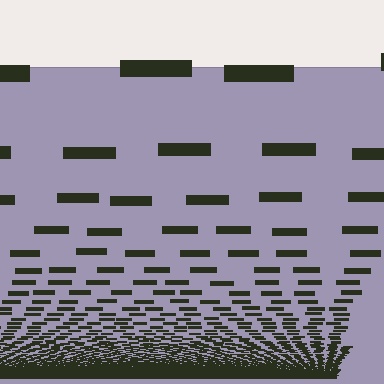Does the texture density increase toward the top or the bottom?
Density increases toward the bottom.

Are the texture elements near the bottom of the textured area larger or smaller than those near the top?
Smaller. The gradient is inverted — elements near the bottom are smaller and denser.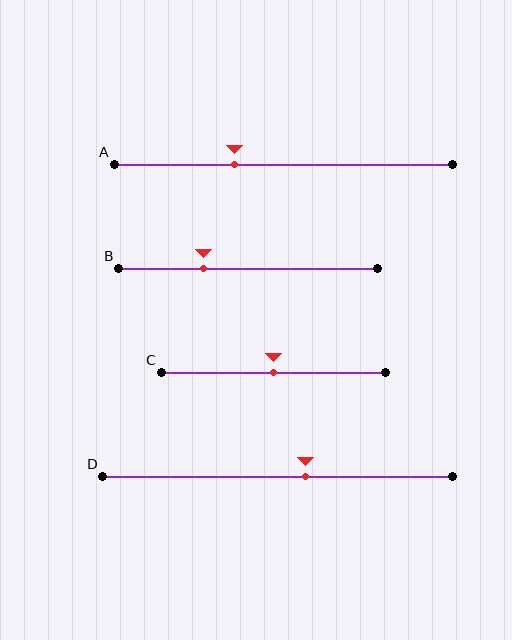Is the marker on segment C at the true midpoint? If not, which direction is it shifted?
Yes, the marker on segment C is at the true midpoint.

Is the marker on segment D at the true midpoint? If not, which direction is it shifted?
No, the marker on segment D is shifted to the right by about 8% of the segment length.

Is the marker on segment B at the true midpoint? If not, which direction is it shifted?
No, the marker on segment B is shifted to the left by about 17% of the segment length.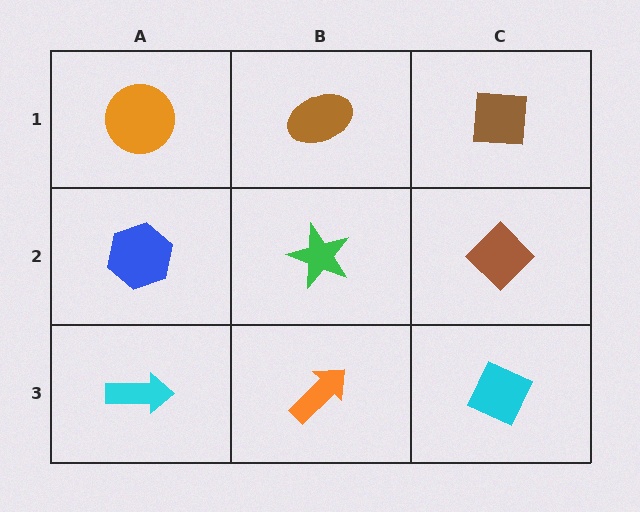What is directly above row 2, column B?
A brown ellipse.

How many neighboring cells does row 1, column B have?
3.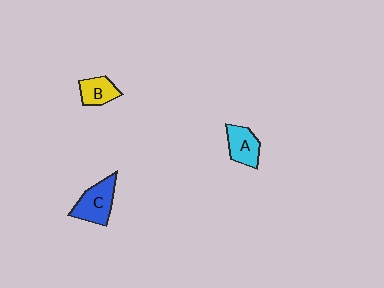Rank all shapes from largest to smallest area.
From largest to smallest: C (blue), A (cyan), B (yellow).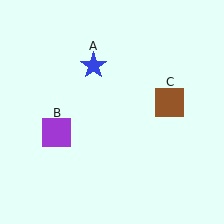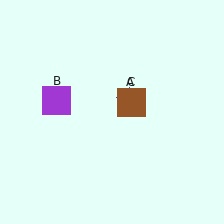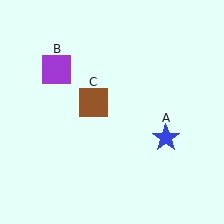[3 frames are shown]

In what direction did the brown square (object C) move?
The brown square (object C) moved left.